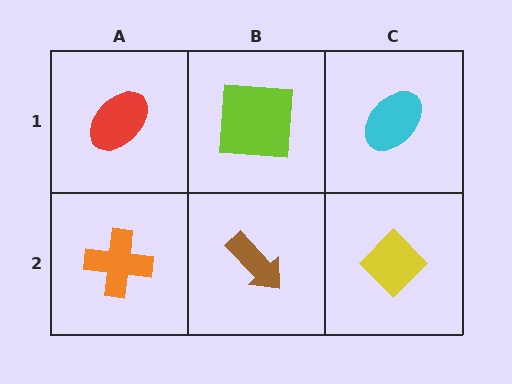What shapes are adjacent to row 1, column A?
An orange cross (row 2, column A), a lime square (row 1, column B).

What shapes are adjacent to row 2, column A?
A red ellipse (row 1, column A), a brown arrow (row 2, column B).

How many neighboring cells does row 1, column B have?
3.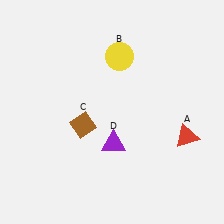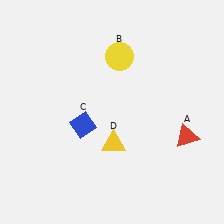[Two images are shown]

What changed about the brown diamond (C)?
In Image 1, C is brown. In Image 2, it changed to blue.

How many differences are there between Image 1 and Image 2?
There are 2 differences between the two images.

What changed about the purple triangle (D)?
In Image 1, D is purple. In Image 2, it changed to yellow.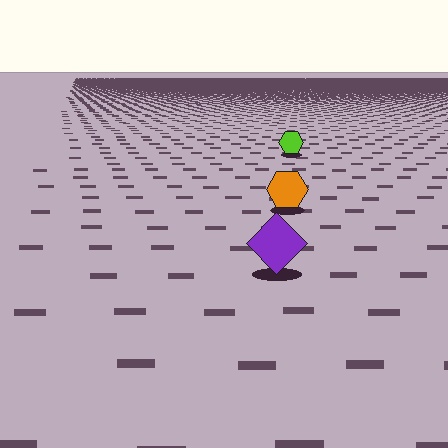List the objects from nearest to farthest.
From nearest to farthest: the purple diamond, the orange hexagon, the lime hexagon.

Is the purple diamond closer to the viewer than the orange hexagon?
Yes. The purple diamond is closer — you can tell from the texture gradient: the ground texture is coarser near it.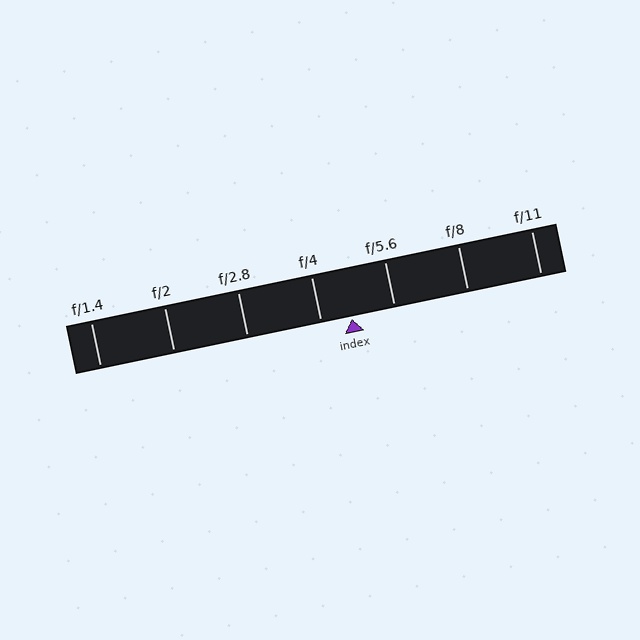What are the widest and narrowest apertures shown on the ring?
The widest aperture shown is f/1.4 and the narrowest is f/11.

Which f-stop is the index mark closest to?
The index mark is closest to f/4.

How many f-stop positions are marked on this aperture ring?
There are 7 f-stop positions marked.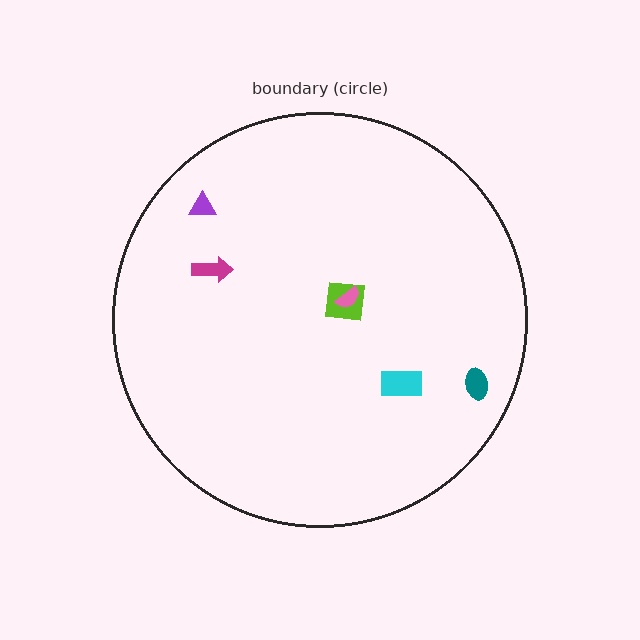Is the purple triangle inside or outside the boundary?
Inside.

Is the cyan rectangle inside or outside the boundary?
Inside.